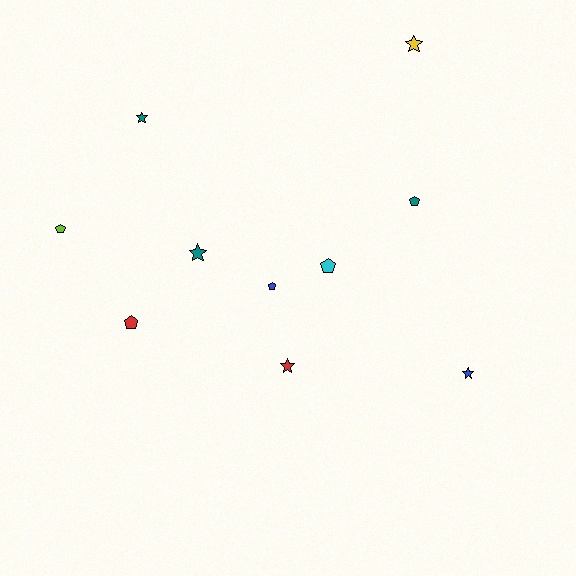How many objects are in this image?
There are 10 objects.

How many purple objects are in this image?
There are no purple objects.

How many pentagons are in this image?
There are 5 pentagons.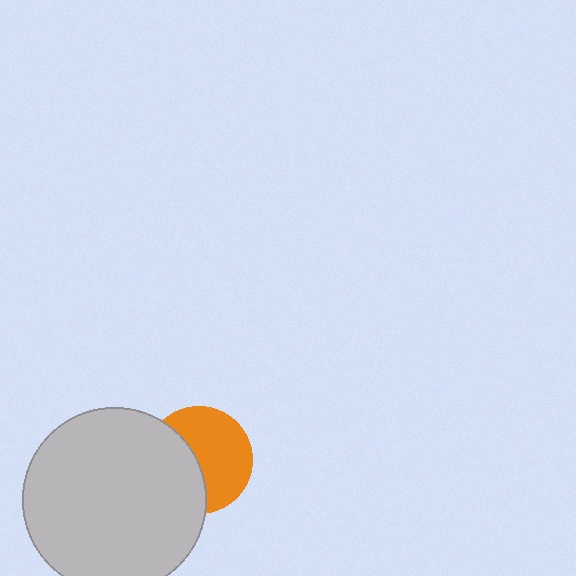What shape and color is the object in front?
The object in front is a light gray circle.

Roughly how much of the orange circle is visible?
About half of it is visible (roughly 57%).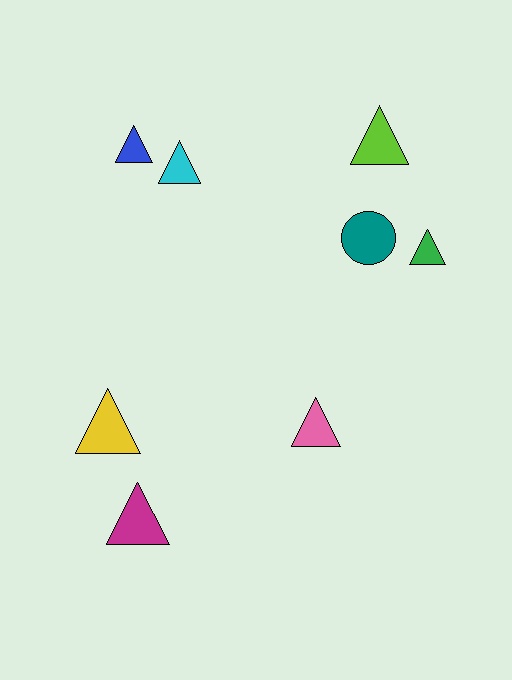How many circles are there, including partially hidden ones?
There is 1 circle.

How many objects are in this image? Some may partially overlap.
There are 8 objects.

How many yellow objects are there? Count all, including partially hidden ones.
There is 1 yellow object.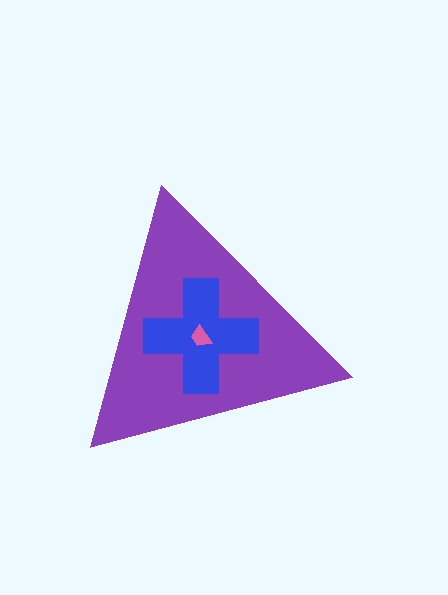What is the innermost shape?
The pink trapezoid.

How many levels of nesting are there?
3.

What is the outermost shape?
The purple triangle.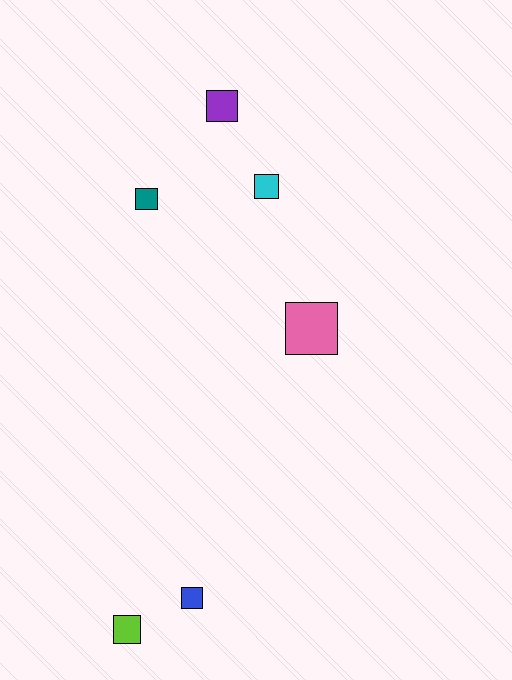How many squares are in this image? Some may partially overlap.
There are 6 squares.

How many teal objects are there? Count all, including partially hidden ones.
There is 1 teal object.